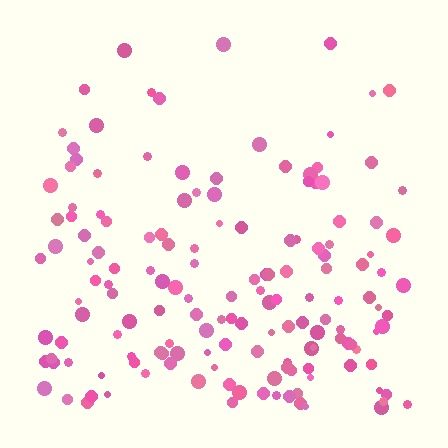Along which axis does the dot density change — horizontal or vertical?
Vertical.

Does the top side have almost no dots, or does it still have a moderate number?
Still a moderate number, just noticeably fewer than the bottom.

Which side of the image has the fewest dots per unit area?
The top.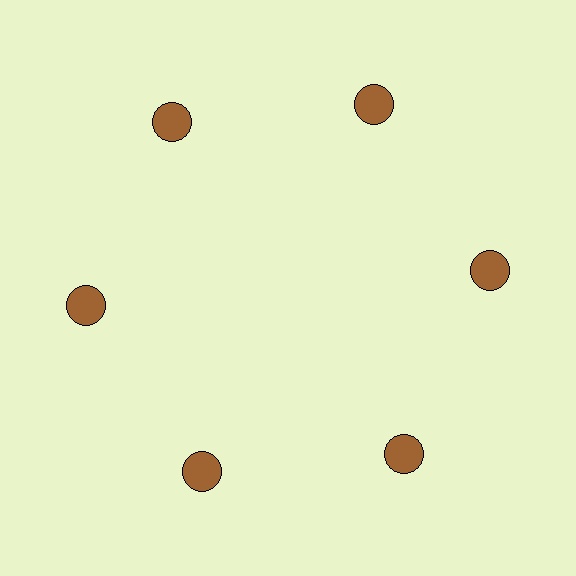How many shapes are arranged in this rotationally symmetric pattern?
There are 6 shapes, arranged in 6 groups of 1.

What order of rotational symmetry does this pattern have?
This pattern has 6-fold rotational symmetry.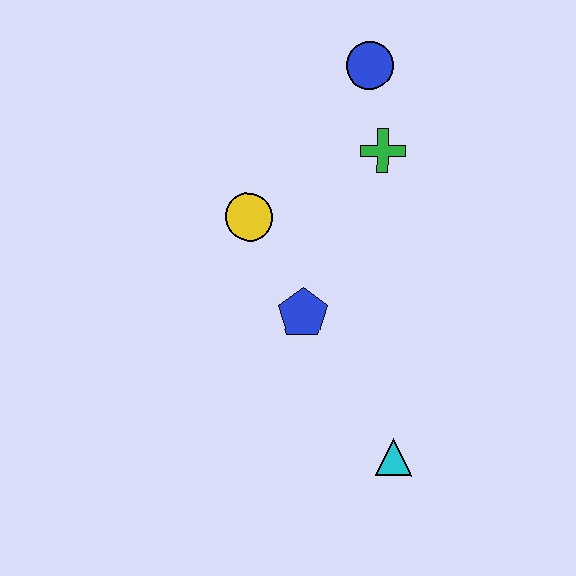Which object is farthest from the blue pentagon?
The blue circle is farthest from the blue pentagon.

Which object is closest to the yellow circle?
The blue pentagon is closest to the yellow circle.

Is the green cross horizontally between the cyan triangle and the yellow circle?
Yes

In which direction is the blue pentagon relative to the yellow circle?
The blue pentagon is below the yellow circle.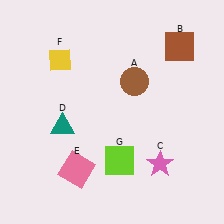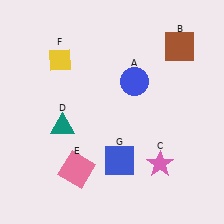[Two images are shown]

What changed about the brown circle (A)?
In Image 1, A is brown. In Image 2, it changed to blue.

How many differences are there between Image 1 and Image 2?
There are 2 differences between the two images.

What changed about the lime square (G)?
In Image 1, G is lime. In Image 2, it changed to blue.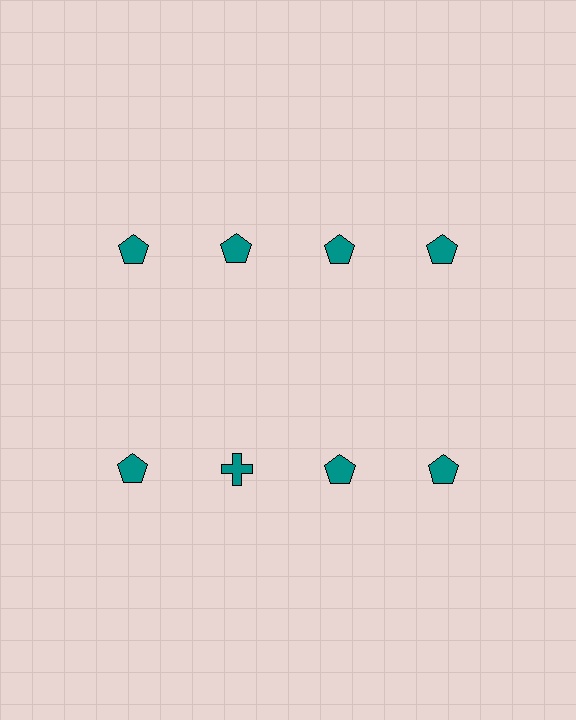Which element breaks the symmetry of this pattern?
The teal cross in the second row, second from left column breaks the symmetry. All other shapes are teal pentagons.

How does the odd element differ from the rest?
It has a different shape: cross instead of pentagon.